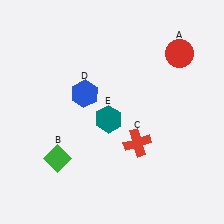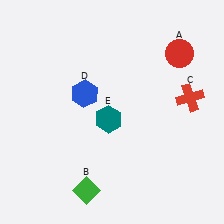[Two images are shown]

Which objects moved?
The objects that moved are: the green diamond (B), the red cross (C).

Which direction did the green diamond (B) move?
The green diamond (B) moved down.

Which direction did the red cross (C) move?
The red cross (C) moved right.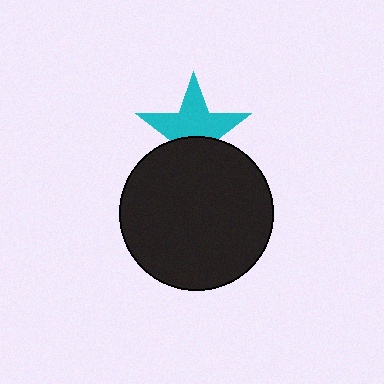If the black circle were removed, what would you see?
You would see the complete cyan star.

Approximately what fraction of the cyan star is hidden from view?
Roughly 39% of the cyan star is hidden behind the black circle.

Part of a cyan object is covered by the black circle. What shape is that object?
It is a star.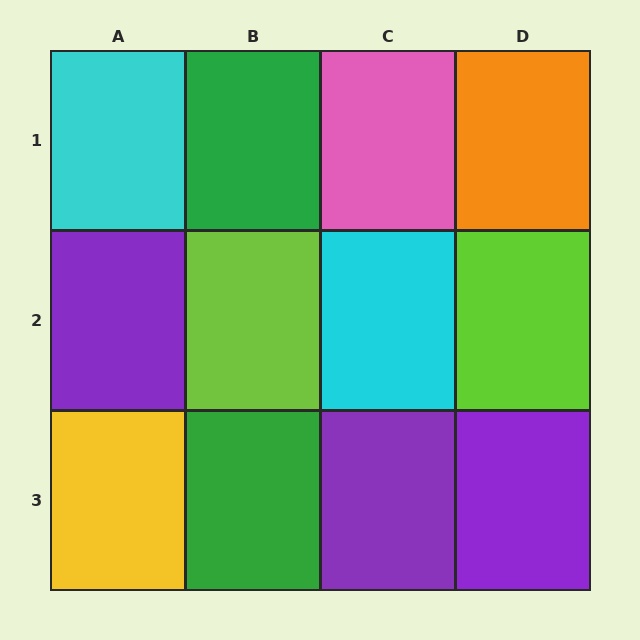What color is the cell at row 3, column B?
Green.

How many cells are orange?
1 cell is orange.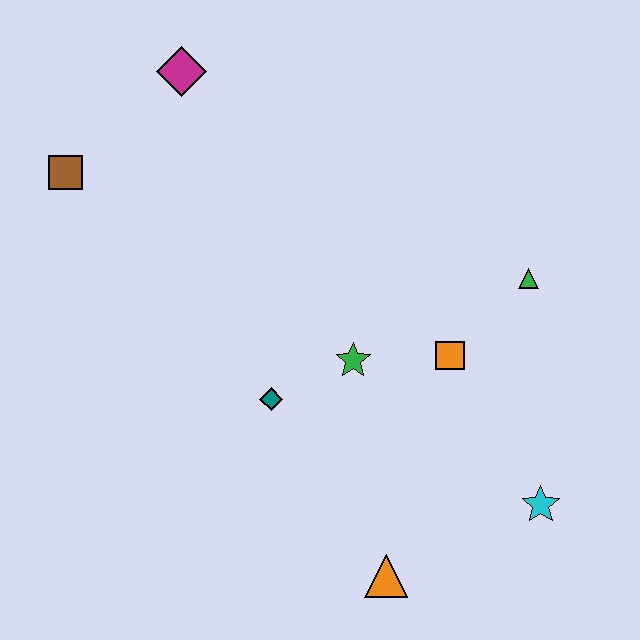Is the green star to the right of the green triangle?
No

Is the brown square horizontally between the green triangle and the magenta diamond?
No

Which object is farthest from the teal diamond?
The magenta diamond is farthest from the teal diamond.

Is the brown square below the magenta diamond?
Yes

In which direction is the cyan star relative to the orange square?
The cyan star is below the orange square.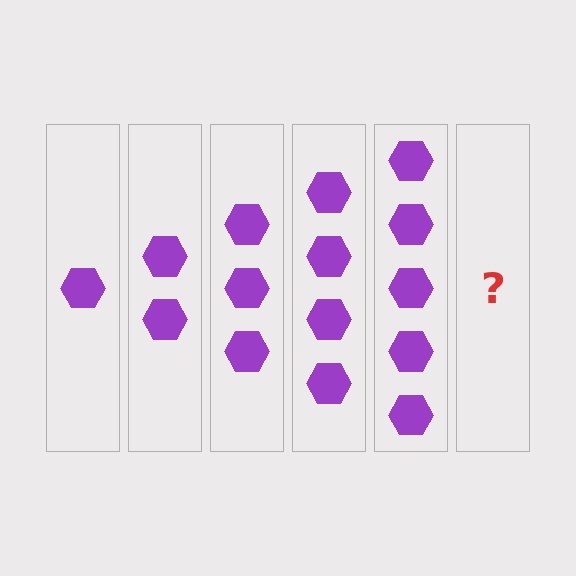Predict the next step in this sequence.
The next step is 6 hexagons.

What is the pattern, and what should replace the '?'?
The pattern is that each step adds one more hexagon. The '?' should be 6 hexagons.